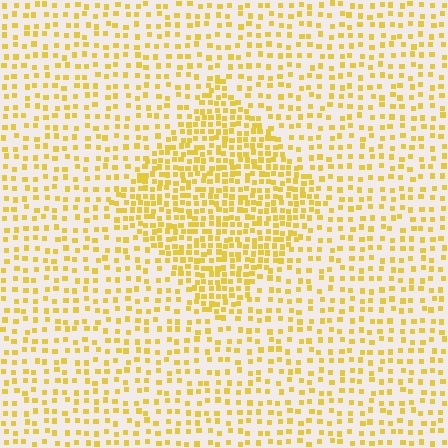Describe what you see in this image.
The image contains small yellow elements arranged at two different densities. A diamond-shaped region is visible where the elements are more densely packed than the surrounding area.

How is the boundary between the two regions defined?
The boundary is defined by a change in element density (approximately 2.0x ratio). All elements are the same color, size, and shape.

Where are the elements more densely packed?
The elements are more densely packed inside the diamond boundary.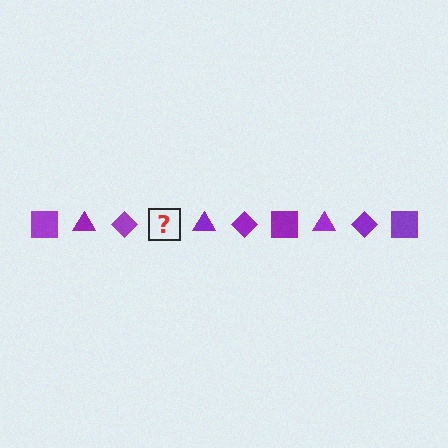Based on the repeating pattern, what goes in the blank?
The blank should be a purple square.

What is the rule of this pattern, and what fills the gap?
The rule is that the pattern cycles through square, triangle, diamond shapes in purple. The gap should be filled with a purple square.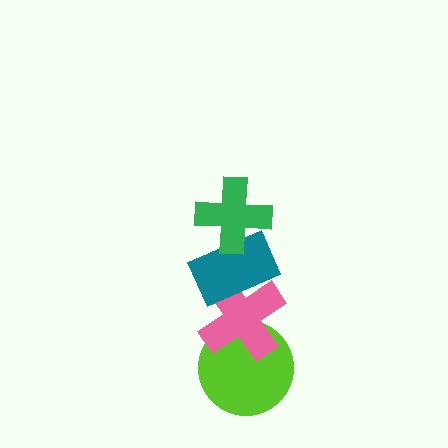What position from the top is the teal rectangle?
The teal rectangle is 2nd from the top.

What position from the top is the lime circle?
The lime circle is 4th from the top.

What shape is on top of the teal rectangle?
The green cross is on top of the teal rectangle.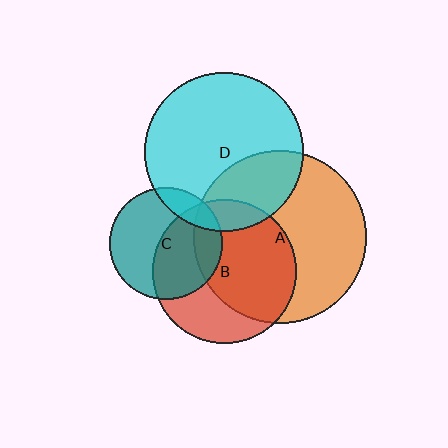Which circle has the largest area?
Circle A (orange).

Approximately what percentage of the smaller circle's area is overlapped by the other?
Approximately 15%.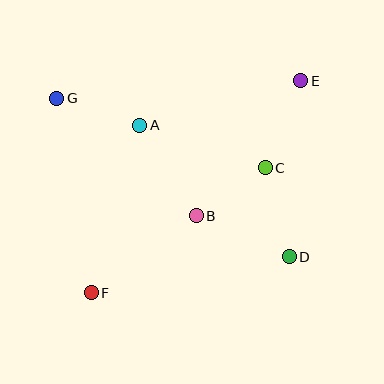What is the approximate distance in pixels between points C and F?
The distance between C and F is approximately 214 pixels.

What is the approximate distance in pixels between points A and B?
The distance between A and B is approximately 107 pixels.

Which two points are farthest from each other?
Points E and F are farthest from each other.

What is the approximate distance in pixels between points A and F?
The distance between A and F is approximately 175 pixels.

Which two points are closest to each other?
Points B and C are closest to each other.